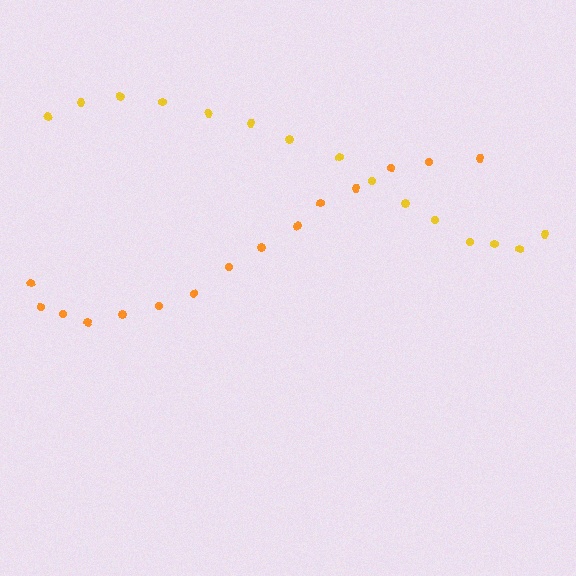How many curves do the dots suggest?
There are 2 distinct paths.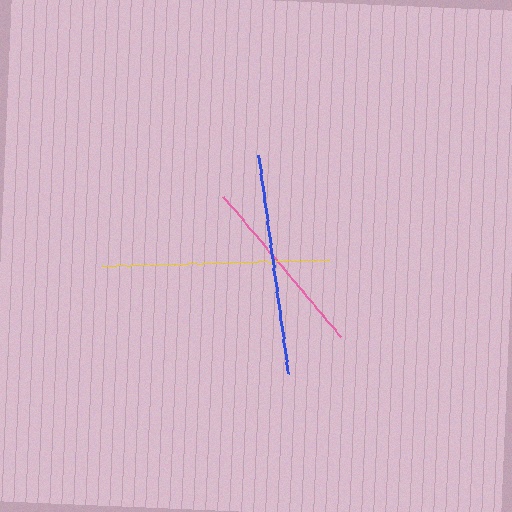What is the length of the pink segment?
The pink segment is approximately 182 pixels long.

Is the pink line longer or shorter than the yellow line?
The yellow line is longer than the pink line.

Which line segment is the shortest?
The pink line is the shortest at approximately 182 pixels.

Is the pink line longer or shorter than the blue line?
The blue line is longer than the pink line.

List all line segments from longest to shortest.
From longest to shortest: yellow, blue, pink.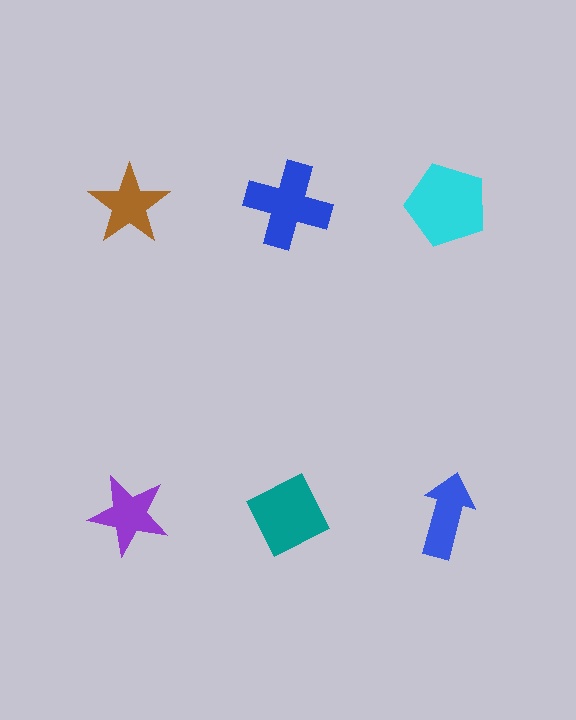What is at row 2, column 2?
A teal diamond.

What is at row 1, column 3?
A cyan pentagon.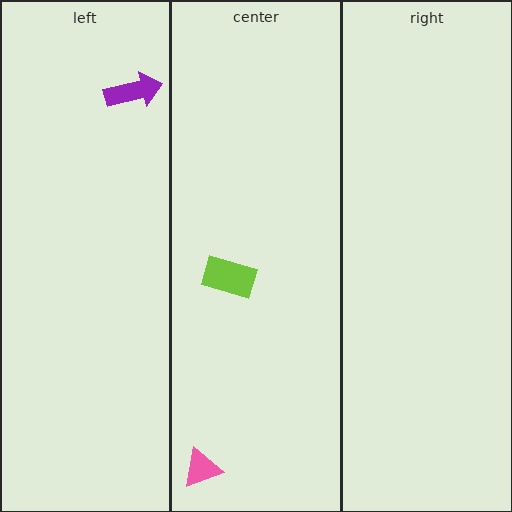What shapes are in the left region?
The purple arrow.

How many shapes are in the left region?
1.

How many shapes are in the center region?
2.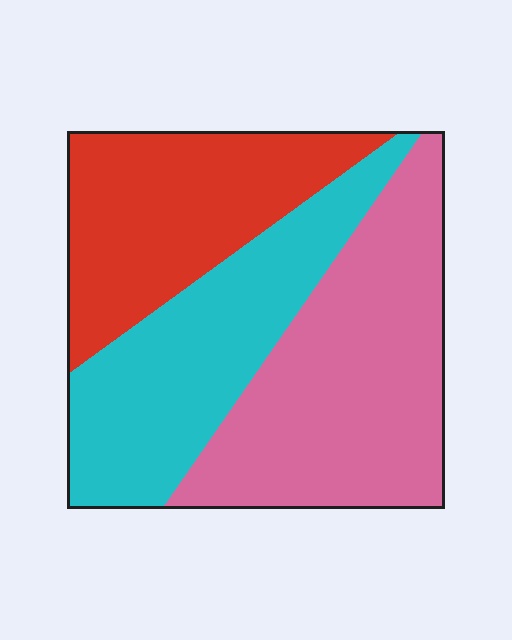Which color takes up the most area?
Pink, at roughly 40%.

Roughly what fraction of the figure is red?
Red takes up about one quarter (1/4) of the figure.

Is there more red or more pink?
Pink.